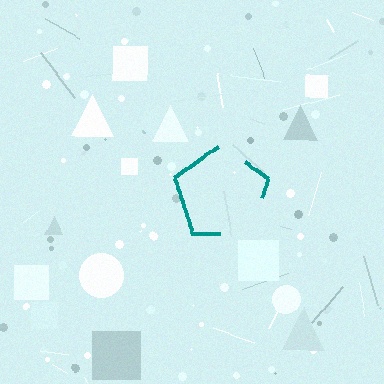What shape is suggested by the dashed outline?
The dashed outline suggests a pentagon.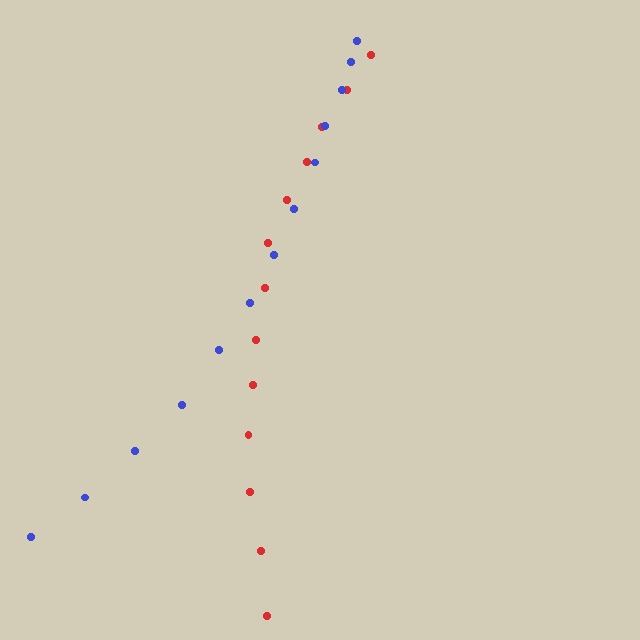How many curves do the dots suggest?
There are 2 distinct paths.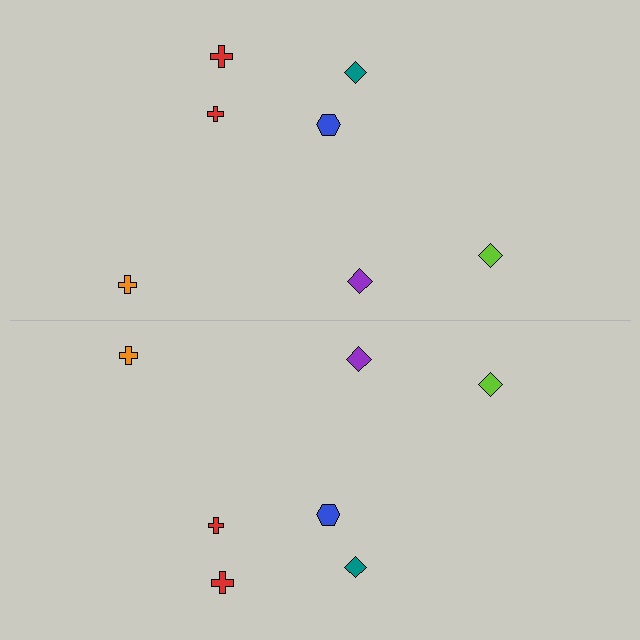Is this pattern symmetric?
Yes, this pattern has bilateral (reflection) symmetry.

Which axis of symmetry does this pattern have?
The pattern has a horizontal axis of symmetry running through the center of the image.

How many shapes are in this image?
There are 14 shapes in this image.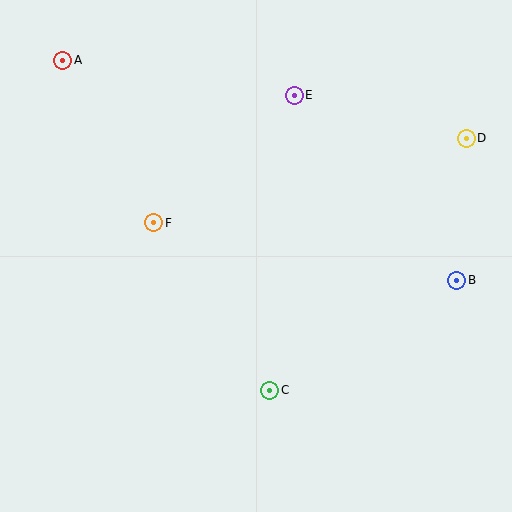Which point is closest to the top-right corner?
Point D is closest to the top-right corner.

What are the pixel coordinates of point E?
Point E is at (294, 95).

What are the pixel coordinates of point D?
Point D is at (466, 138).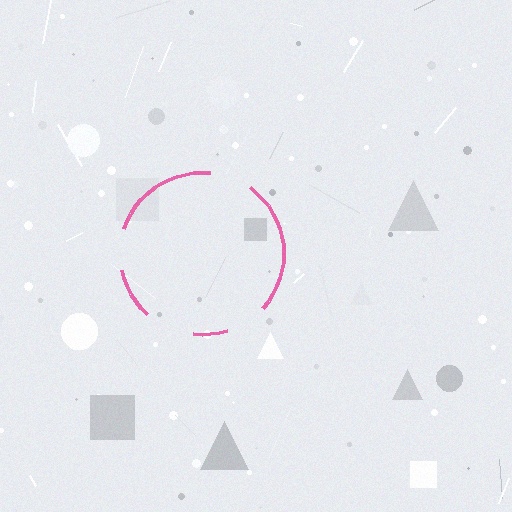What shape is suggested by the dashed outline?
The dashed outline suggests a circle.